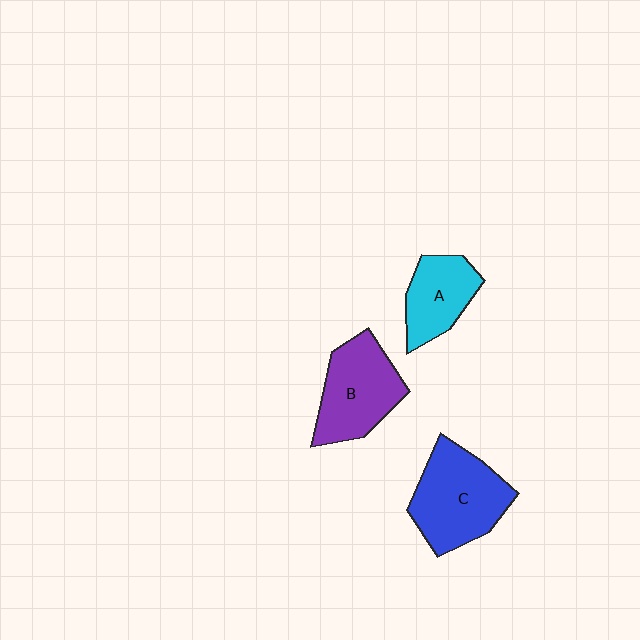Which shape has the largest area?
Shape C (blue).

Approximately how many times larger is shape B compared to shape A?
Approximately 1.4 times.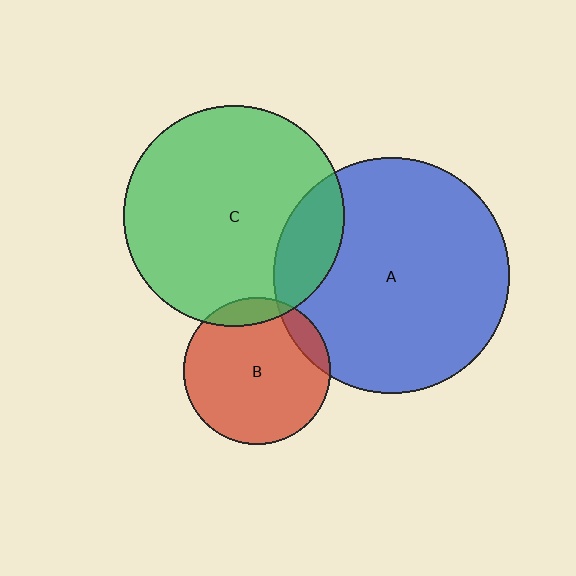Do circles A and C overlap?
Yes.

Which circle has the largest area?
Circle A (blue).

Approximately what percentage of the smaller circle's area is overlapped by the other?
Approximately 15%.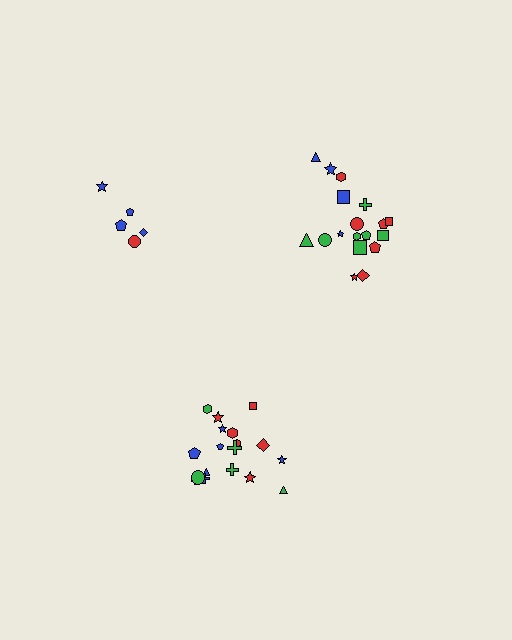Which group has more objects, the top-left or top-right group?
The top-right group.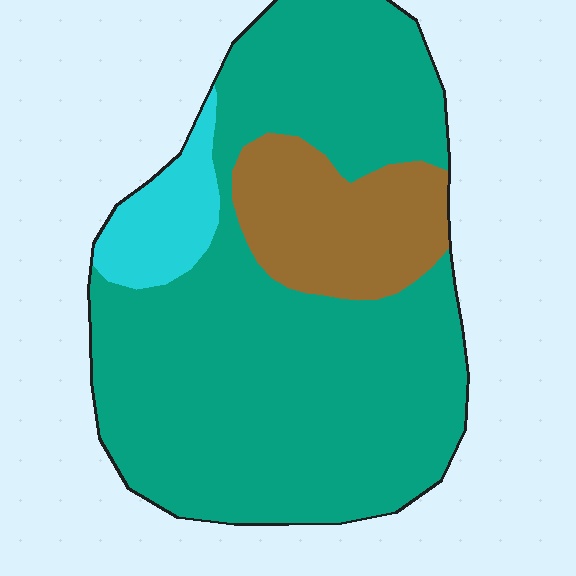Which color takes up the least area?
Cyan, at roughly 10%.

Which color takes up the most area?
Teal, at roughly 75%.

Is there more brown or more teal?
Teal.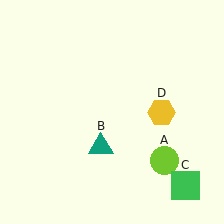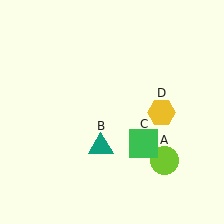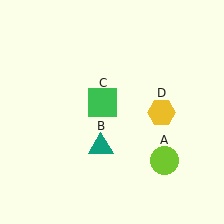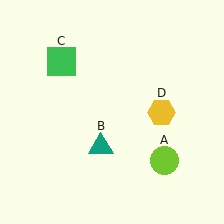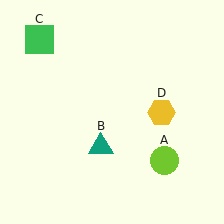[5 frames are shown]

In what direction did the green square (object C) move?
The green square (object C) moved up and to the left.